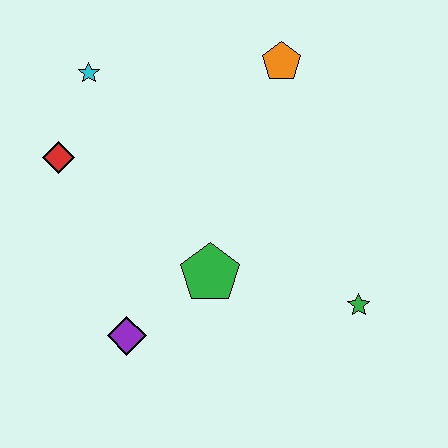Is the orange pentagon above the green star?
Yes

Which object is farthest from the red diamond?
The green star is farthest from the red diamond.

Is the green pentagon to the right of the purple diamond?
Yes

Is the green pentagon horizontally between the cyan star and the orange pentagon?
Yes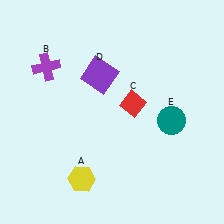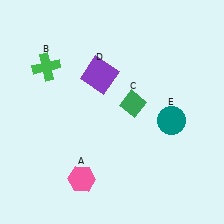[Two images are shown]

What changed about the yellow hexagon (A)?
In Image 1, A is yellow. In Image 2, it changed to pink.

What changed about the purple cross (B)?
In Image 1, B is purple. In Image 2, it changed to green.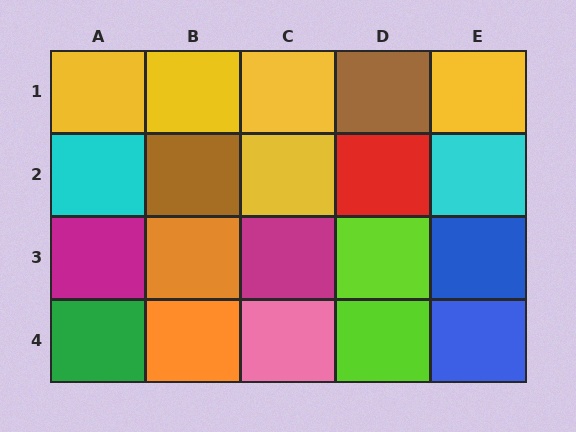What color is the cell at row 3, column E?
Blue.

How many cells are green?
1 cell is green.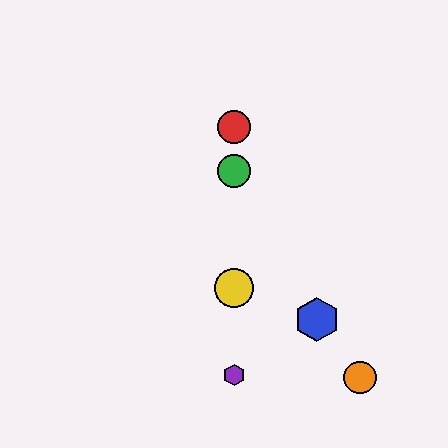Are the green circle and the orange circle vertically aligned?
No, the green circle is at x≈234 and the orange circle is at x≈360.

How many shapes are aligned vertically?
4 shapes (the red circle, the green circle, the yellow circle, the purple hexagon) are aligned vertically.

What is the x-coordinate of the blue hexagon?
The blue hexagon is at x≈317.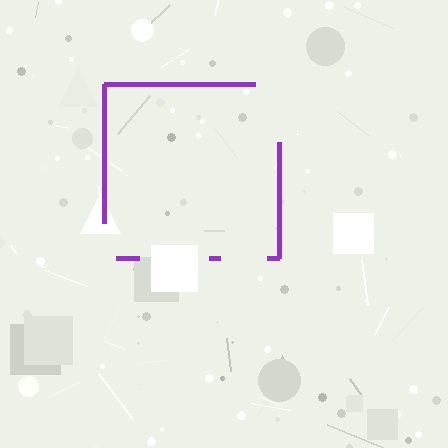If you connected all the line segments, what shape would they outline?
They would outline a square.